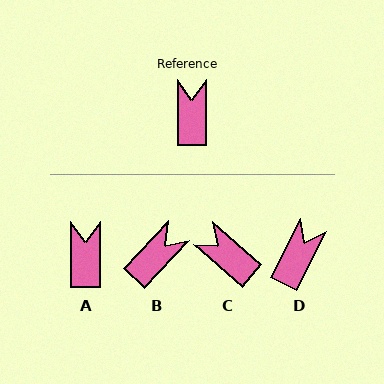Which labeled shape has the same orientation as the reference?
A.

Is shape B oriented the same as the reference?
No, it is off by about 44 degrees.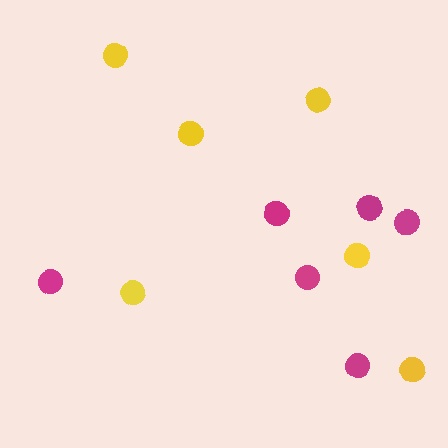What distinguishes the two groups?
There are 2 groups: one group of yellow circles (6) and one group of magenta circles (6).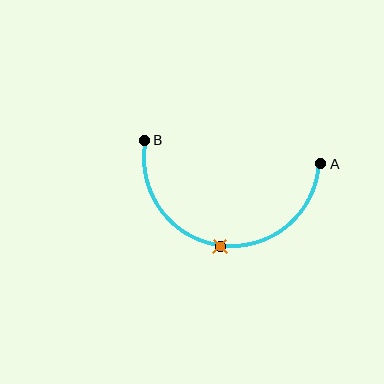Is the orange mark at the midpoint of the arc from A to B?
Yes. The orange mark lies on the arc at equal arc-length from both A and B — it is the arc midpoint.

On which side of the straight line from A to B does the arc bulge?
The arc bulges below the straight line connecting A and B.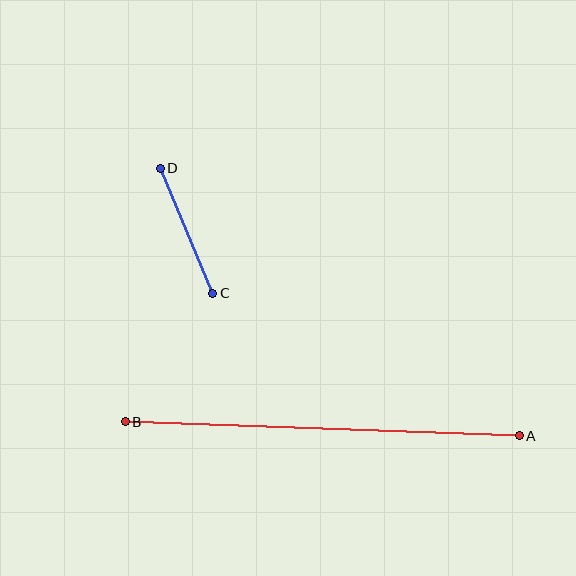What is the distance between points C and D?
The distance is approximately 136 pixels.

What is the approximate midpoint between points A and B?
The midpoint is at approximately (322, 429) pixels.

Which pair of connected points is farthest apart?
Points A and B are farthest apart.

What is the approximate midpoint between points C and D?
The midpoint is at approximately (187, 231) pixels.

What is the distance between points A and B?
The distance is approximately 394 pixels.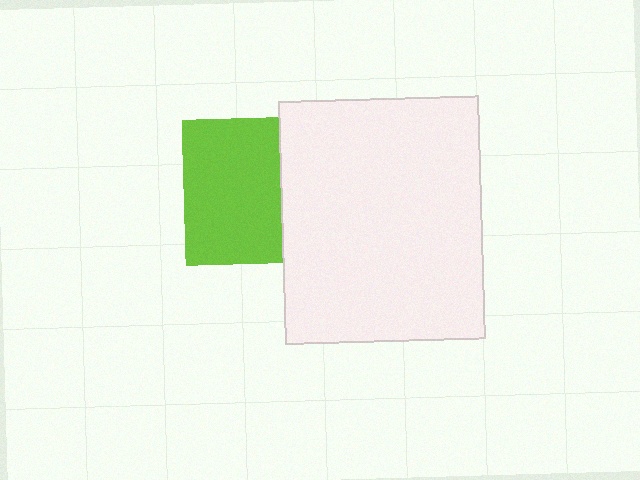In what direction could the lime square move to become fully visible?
The lime square could move left. That would shift it out from behind the white rectangle entirely.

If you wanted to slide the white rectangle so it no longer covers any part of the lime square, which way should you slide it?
Slide it right — that is the most direct way to separate the two shapes.